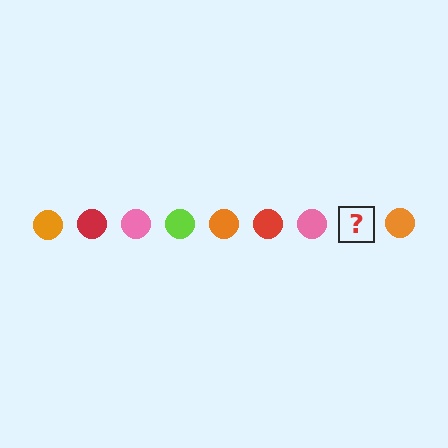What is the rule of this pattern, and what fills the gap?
The rule is that the pattern cycles through orange, red, pink, lime circles. The gap should be filled with a lime circle.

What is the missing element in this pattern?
The missing element is a lime circle.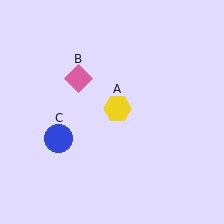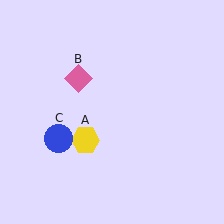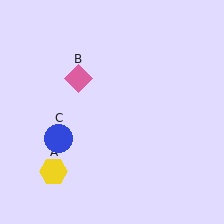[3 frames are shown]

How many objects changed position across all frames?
1 object changed position: yellow hexagon (object A).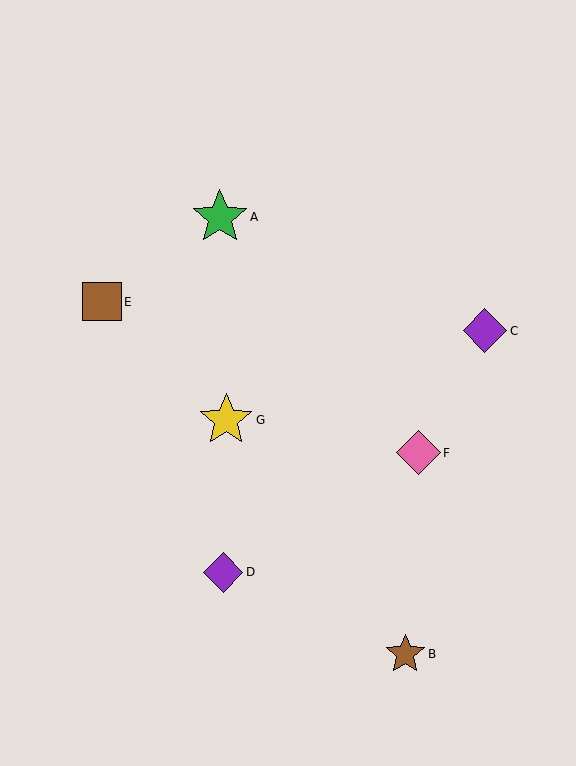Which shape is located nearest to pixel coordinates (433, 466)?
The pink diamond (labeled F) at (418, 453) is nearest to that location.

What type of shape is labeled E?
Shape E is a brown square.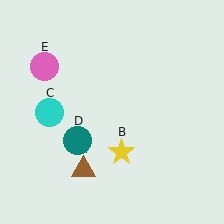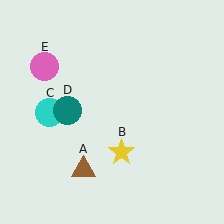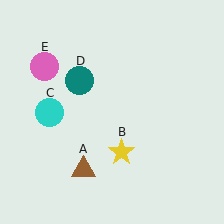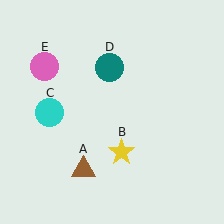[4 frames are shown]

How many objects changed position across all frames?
1 object changed position: teal circle (object D).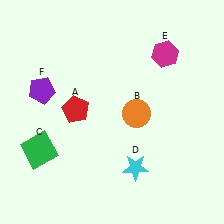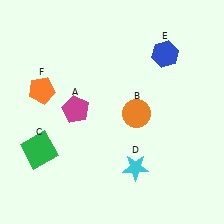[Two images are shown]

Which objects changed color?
A changed from red to magenta. E changed from magenta to blue. F changed from purple to orange.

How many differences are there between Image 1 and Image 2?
There are 3 differences between the two images.